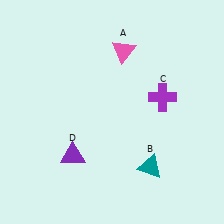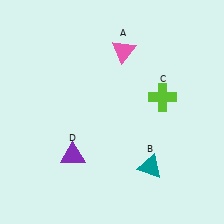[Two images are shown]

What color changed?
The cross (C) changed from purple in Image 1 to lime in Image 2.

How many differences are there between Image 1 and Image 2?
There is 1 difference between the two images.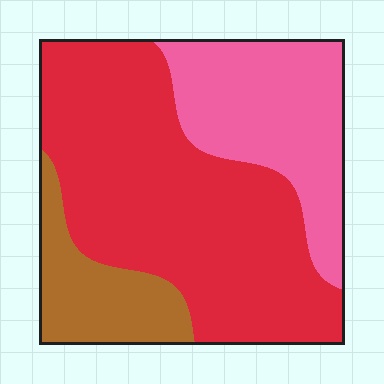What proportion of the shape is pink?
Pink covers around 30% of the shape.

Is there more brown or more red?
Red.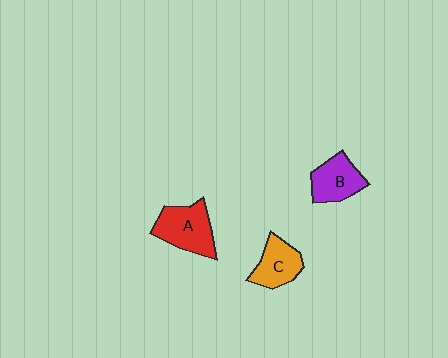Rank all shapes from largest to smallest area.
From largest to smallest: A (red), B (purple), C (orange).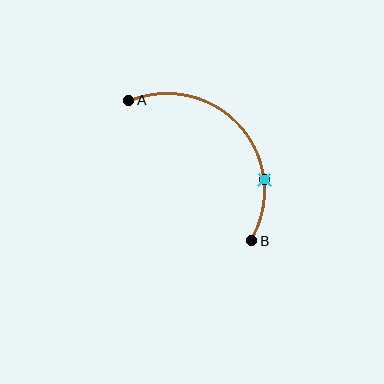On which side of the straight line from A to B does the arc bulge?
The arc bulges above and to the right of the straight line connecting A and B.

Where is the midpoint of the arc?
The arc midpoint is the point on the curve farthest from the straight line joining A and B. It sits above and to the right of that line.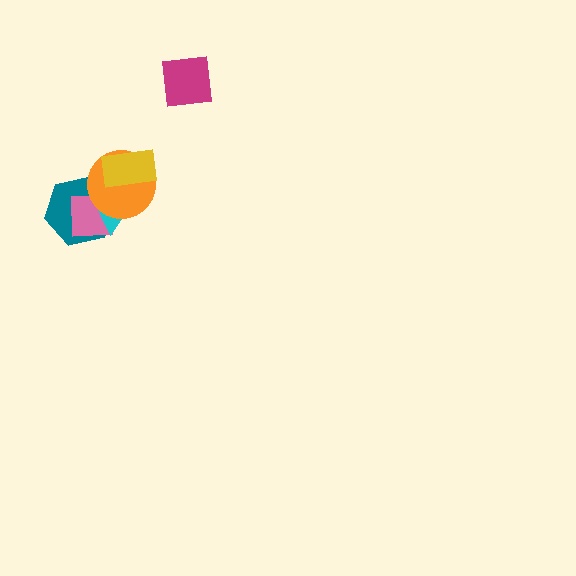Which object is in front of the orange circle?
The yellow rectangle is in front of the orange circle.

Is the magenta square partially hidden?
No, no other shape covers it.